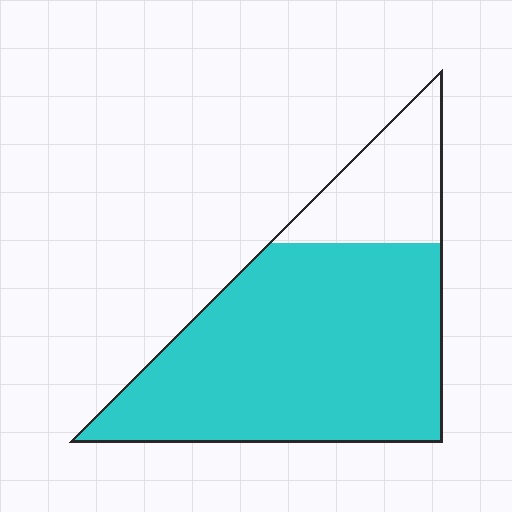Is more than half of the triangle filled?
Yes.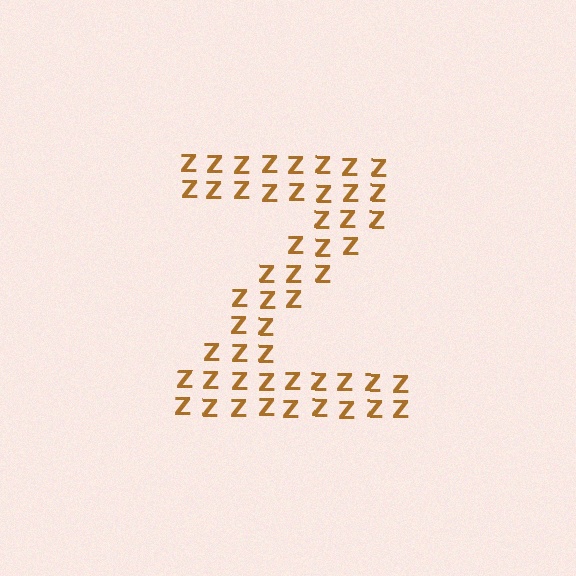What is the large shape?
The large shape is the letter Z.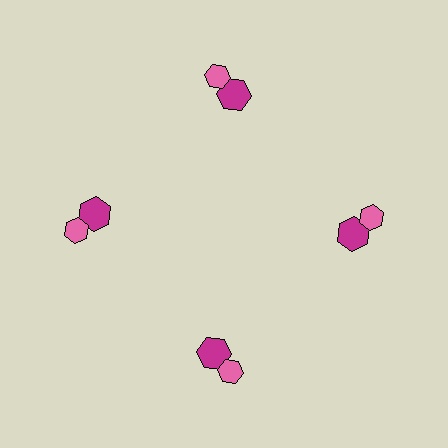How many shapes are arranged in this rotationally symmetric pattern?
There are 8 shapes, arranged in 4 groups of 2.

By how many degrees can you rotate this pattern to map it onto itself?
The pattern maps onto itself every 90 degrees of rotation.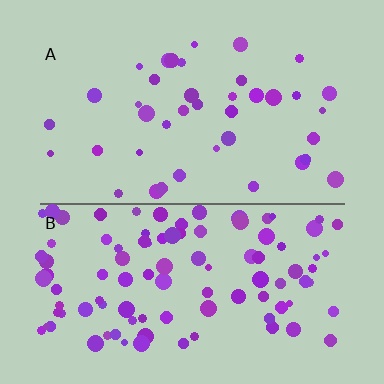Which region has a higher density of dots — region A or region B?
B (the bottom).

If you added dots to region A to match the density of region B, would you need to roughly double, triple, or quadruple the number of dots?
Approximately triple.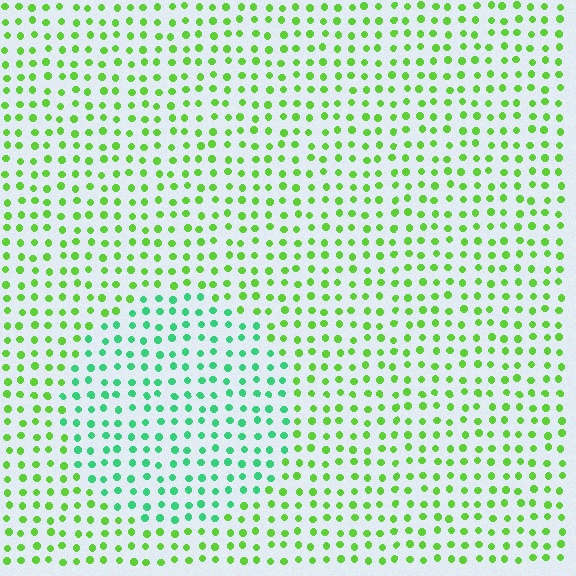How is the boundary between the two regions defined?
The boundary is defined purely by a slight shift in hue (about 43 degrees). Spacing, size, and orientation are identical on both sides.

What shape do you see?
I see a circle.